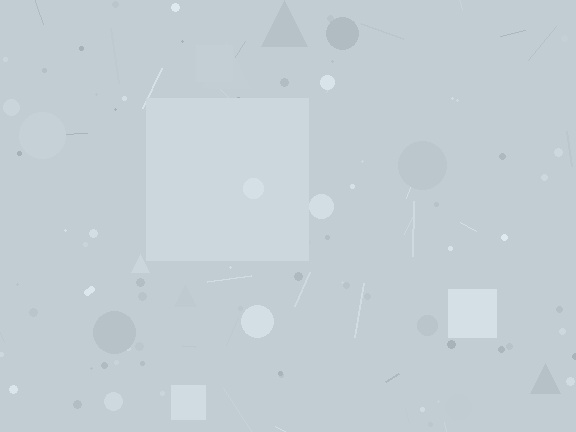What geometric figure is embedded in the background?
A square is embedded in the background.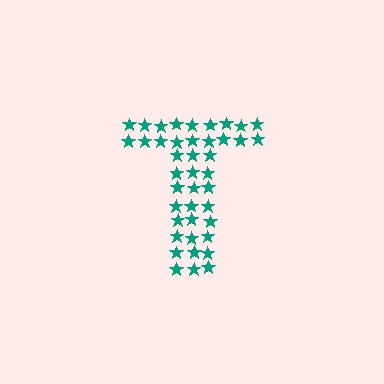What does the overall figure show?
The overall figure shows the letter T.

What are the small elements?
The small elements are stars.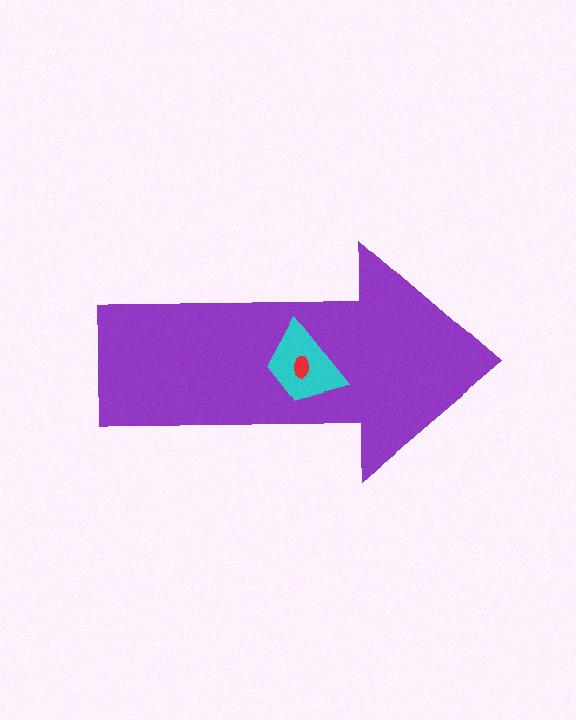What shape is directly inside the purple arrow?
The cyan trapezoid.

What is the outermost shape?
The purple arrow.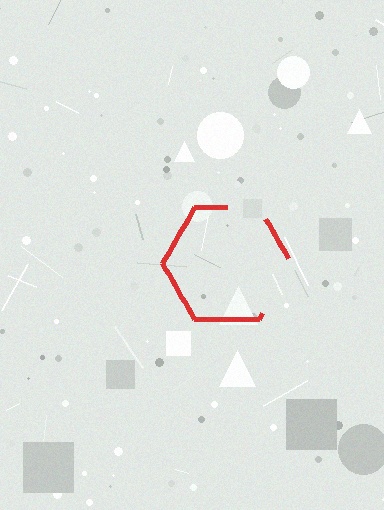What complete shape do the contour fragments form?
The contour fragments form a hexagon.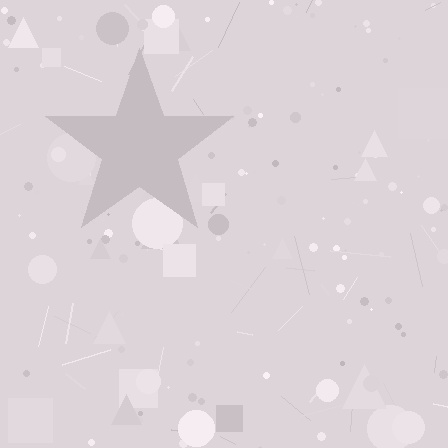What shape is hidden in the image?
A star is hidden in the image.